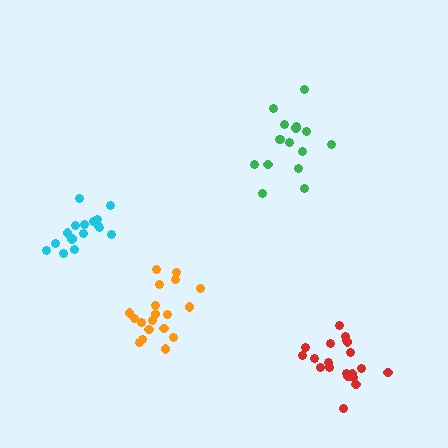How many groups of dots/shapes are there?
There are 4 groups.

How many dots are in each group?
Group 1: 19 dots, Group 2: 16 dots, Group 3: 16 dots, Group 4: 20 dots (71 total).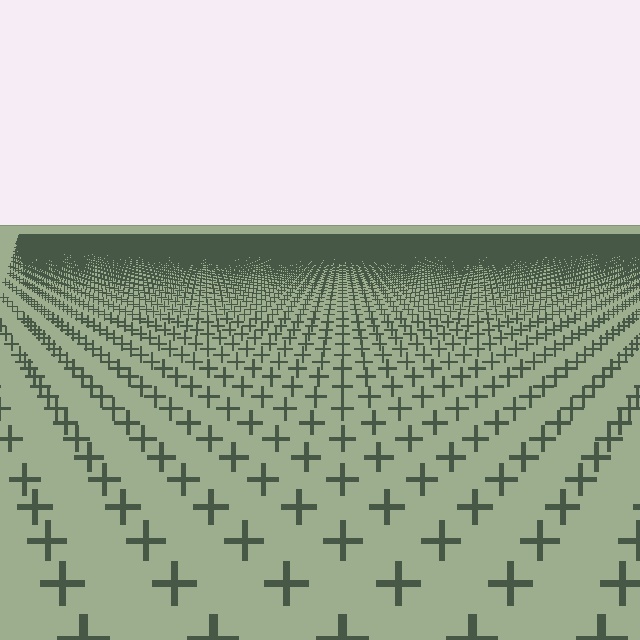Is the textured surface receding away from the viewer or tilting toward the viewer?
The surface is receding away from the viewer. Texture elements get smaller and denser toward the top.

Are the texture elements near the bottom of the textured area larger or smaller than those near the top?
Larger. Near the bottom, elements are closer to the viewer and appear at a bigger on-screen size.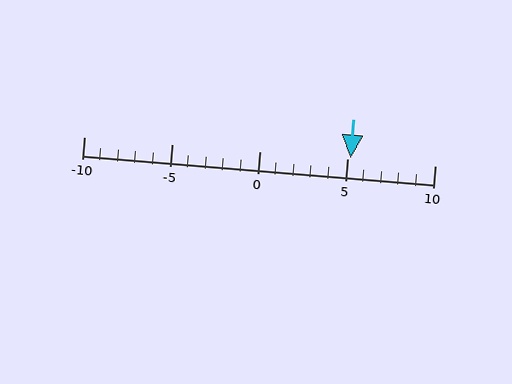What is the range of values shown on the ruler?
The ruler shows values from -10 to 10.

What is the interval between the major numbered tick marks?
The major tick marks are spaced 5 units apart.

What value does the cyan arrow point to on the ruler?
The cyan arrow points to approximately 5.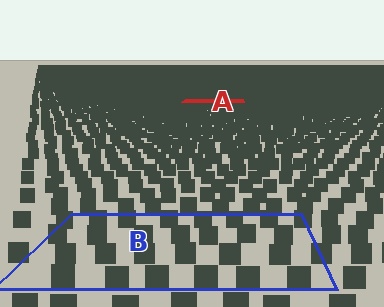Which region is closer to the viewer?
Region B is closer. The texture elements there are larger and more spread out.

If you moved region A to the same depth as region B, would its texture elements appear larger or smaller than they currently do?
They would appear larger. At a closer depth, the same texture elements are projected at a bigger on-screen size.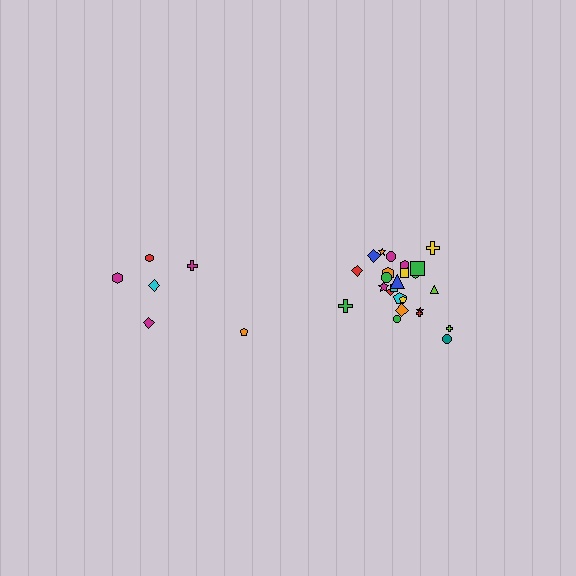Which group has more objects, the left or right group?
The right group.